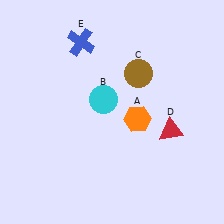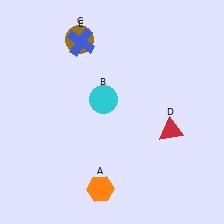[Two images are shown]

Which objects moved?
The objects that moved are: the orange hexagon (A), the brown circle (C).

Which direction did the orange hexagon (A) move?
The orange hexagon (A) moved down.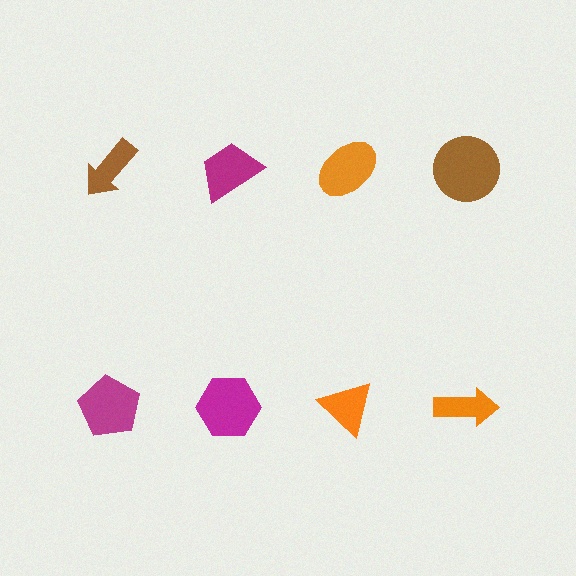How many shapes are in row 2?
4 shapes.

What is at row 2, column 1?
A magenta pentagon.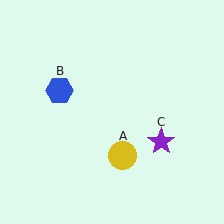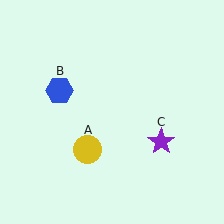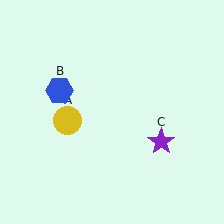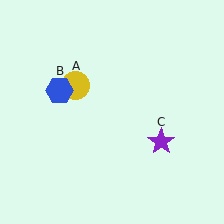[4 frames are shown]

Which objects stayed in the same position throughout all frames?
Blue hexagon (object B) and purple star (object C) remained stationary.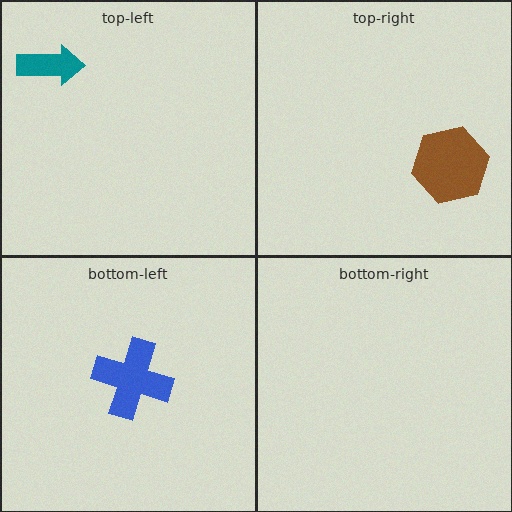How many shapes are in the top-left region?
1.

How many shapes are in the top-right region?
1.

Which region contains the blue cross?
The bottom-left region.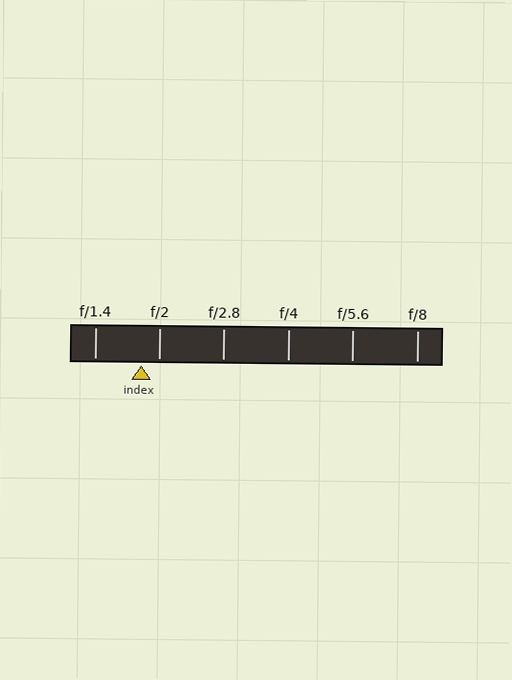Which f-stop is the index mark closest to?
The index mark is closest to f/2.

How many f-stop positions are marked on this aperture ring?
There are 6 f-stop positions marked.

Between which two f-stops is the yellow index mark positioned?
The index mark is between f/1.4 and f/2.